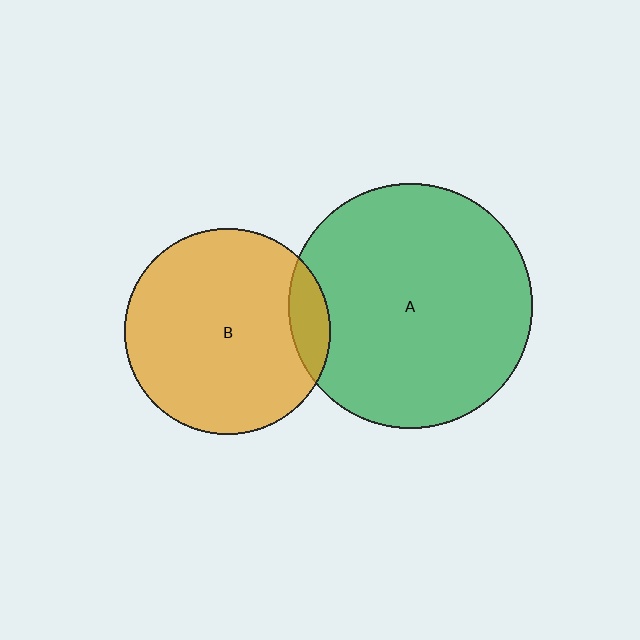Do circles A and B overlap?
Yes.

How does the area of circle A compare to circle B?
Approximately 1.4 times.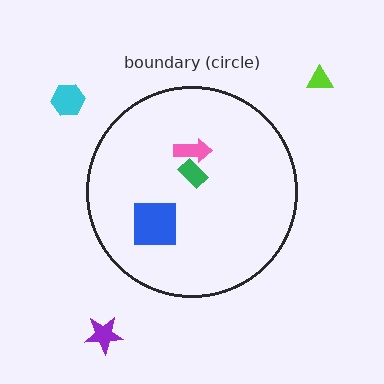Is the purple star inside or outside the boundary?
Outside.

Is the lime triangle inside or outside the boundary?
Outside.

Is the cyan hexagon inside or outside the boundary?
Outside.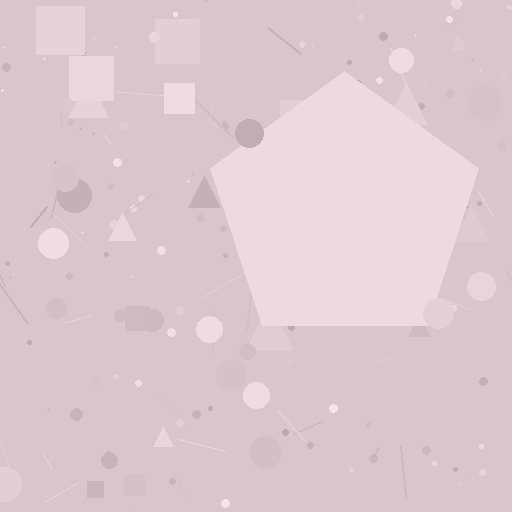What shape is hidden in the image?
A pentagon is hidden in the image.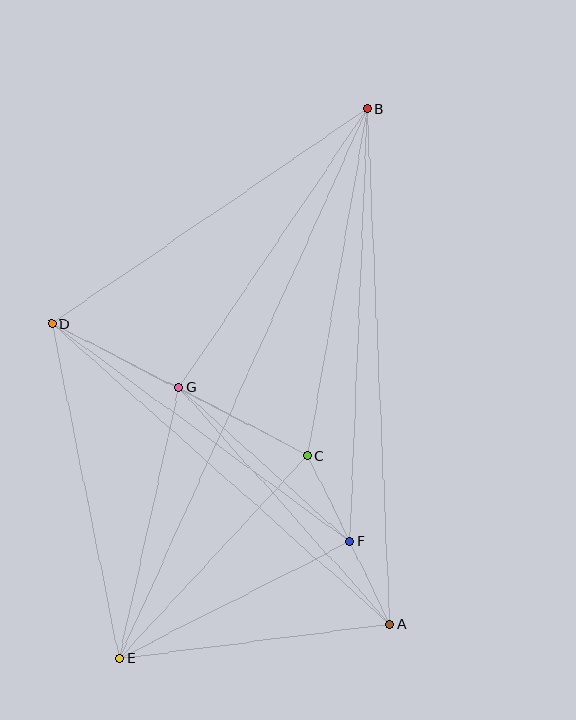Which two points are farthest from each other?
Points B and E are farthest from each other.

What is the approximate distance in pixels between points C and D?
The distance between C and D is approximately 287 pixels.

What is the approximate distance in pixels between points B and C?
The distance between B and C is approximately 352 pixels.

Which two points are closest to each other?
Points A and F are closest to each other.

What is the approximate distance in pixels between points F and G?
The distance between F and G is approximately 230 pixels.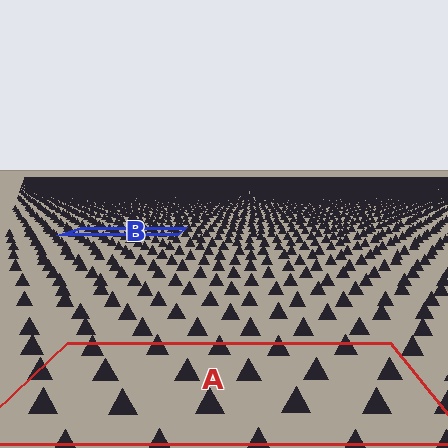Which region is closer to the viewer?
Region A is closer. The texture elements there are larger and more spread out.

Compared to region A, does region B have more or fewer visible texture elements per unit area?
Region B has more texture elements per unit area — they are packed more densely because it is farther away.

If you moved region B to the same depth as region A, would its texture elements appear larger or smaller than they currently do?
They would appear larger. At a closer depth, the same texture elements are projected at a bigger on-screen size.